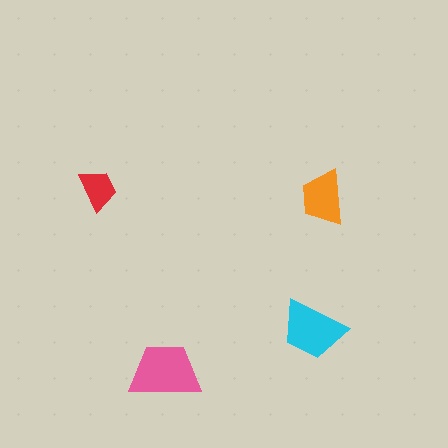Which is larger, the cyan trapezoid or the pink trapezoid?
The pink one.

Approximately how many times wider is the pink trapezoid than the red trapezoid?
About 1.5 times wider.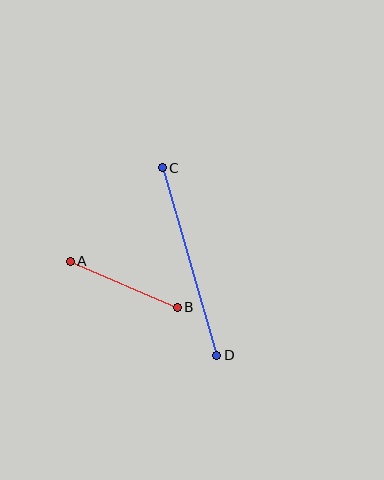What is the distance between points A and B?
The distance is approximately 117 pixels.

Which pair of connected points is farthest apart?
Points C and D are farthest apart.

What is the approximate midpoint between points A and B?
The midpoint is at approximately (124, 284) pixels.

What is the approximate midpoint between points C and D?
The midpoint is at approximately (190, 262) pixels.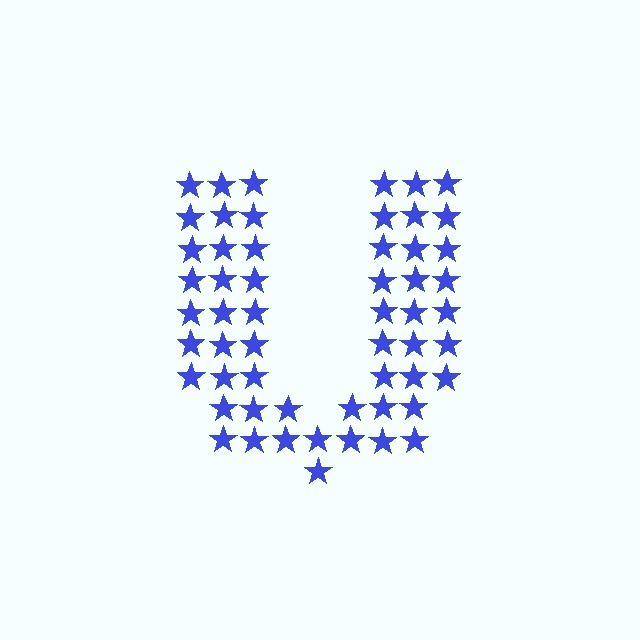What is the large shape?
The large shape is the letter U.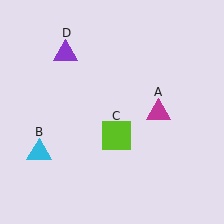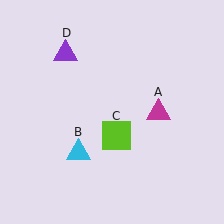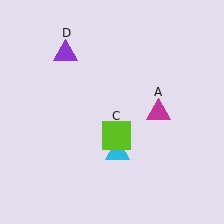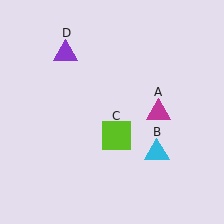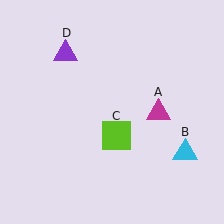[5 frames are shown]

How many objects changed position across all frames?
1 object changed position: cyan triangle (object B).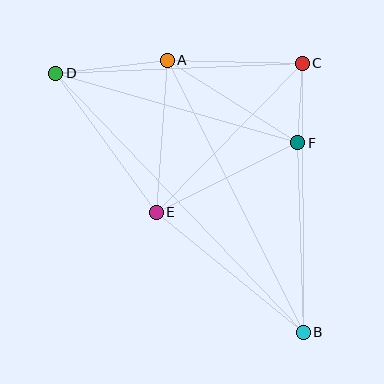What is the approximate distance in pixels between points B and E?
The distance between B and E is approximately 190 pixels.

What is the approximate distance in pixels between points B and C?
The distance between B and C is approximately 269 pixels.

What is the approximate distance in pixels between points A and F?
The distance between A and F is approximately 154 pixels.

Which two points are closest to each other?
Points C and F are closest to each other.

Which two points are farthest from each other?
Points B and D are farthest from each other.